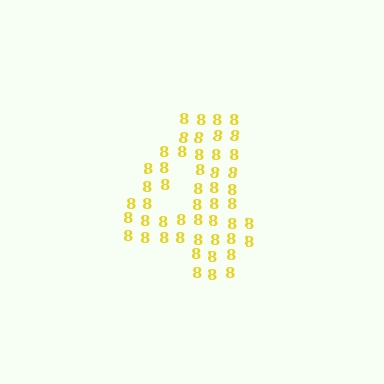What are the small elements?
The small elements are digit 8's.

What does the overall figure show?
The overall figure shows the digit 4.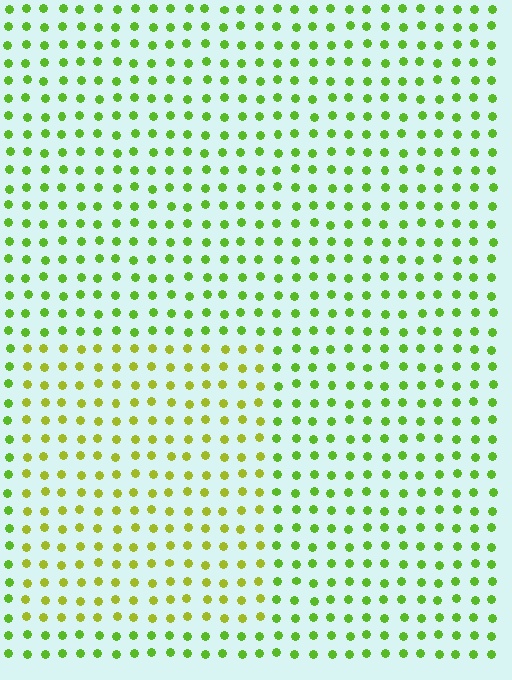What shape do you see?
I see a rectangle.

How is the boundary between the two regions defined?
The boundary is defined purely by a slight shift in hue (about 29 degrees). Spacing, size, and orientation are identical on both sides.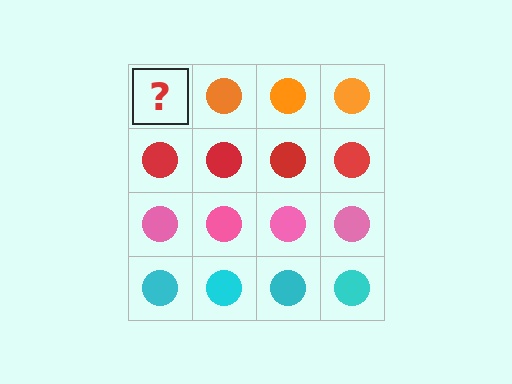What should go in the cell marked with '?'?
The missing cell should contain an orange circle.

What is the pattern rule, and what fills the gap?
The rule is that each row has a consistent color. The gap should be filled with an orange circle.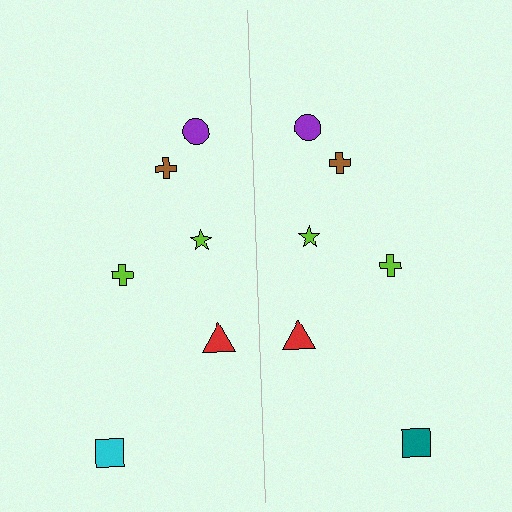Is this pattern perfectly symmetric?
No, the pattern is not perfectly symmetric. The teal square on the right side breaks the symmetry — its mirror counterpart is cyan.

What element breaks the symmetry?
The teal square on the right side breaks the symmetry — its mirror counterpart is cyan.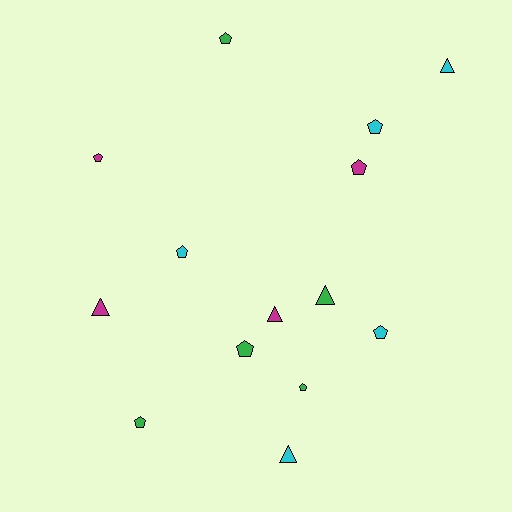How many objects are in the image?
There are 14 objects.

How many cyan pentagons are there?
There are 3 cyan pentagons.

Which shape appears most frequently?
Pentagon, with 9 objects.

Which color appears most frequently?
Green, with 5 objects.